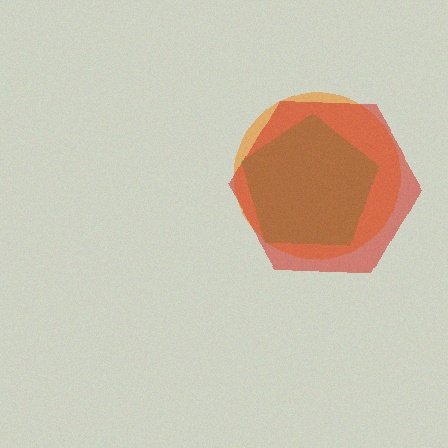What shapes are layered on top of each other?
The layered shapes are: an orange circle, a green pentagon, a red hexagon.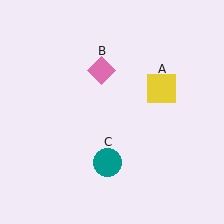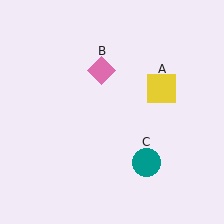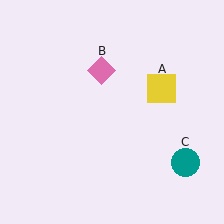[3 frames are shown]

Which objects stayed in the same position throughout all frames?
Yellow square (object A) and pink diamond (object B) remained stationary.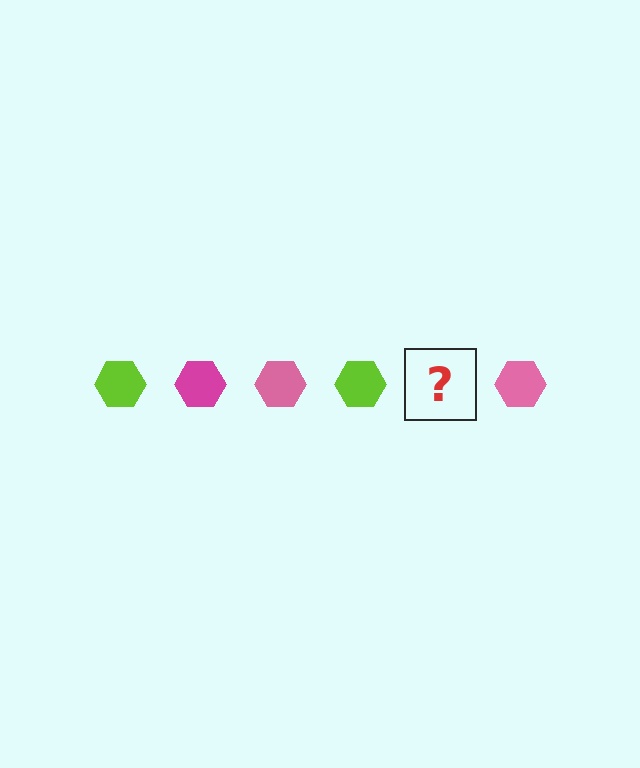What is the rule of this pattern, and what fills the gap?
The rule is that the pattern cycles through lime, magenta, pink hexagons. The gap should be filled with a magenta hexagon.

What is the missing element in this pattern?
The missing element is a magenta hexagon.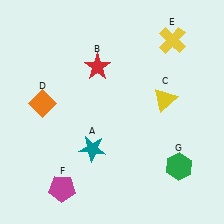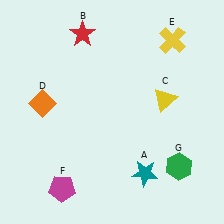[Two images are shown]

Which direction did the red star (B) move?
The red star (B) moved up.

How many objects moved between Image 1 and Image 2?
2 objects moved between the two images.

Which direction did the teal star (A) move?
The teal star (A) moved right.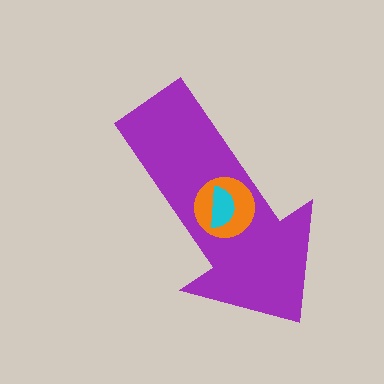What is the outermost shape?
The purple arrow.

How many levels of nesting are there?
3.